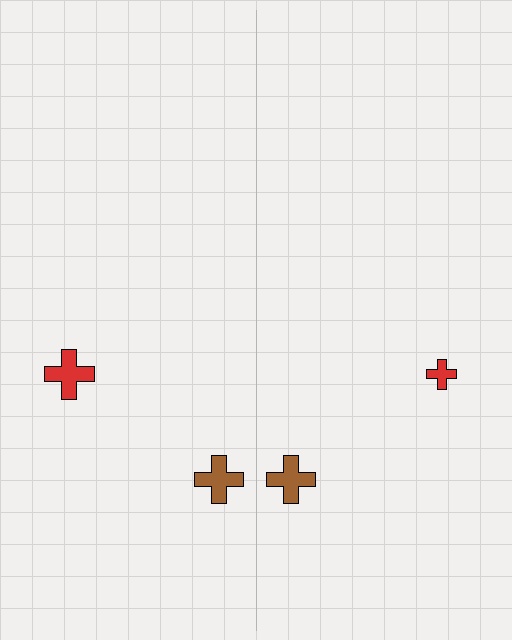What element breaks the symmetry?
The red cross on the right side has a different size than its mirror counterpart.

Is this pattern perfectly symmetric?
No, the pattern is not perfectly symmetric. The red cross on the right side has a different size than its mirror counterpart.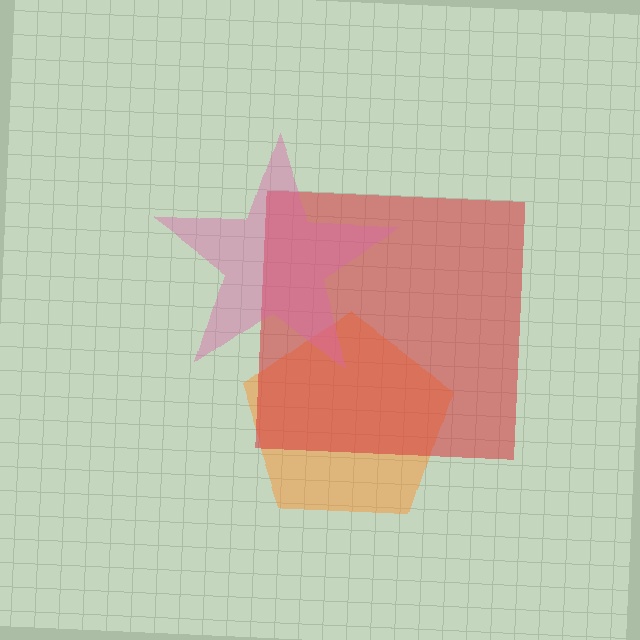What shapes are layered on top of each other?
The layered shapes are: an orange pentagon, a red square, a pink star.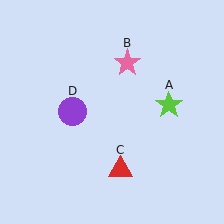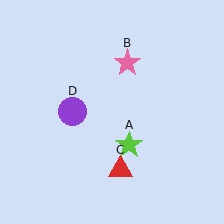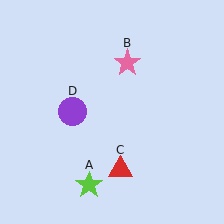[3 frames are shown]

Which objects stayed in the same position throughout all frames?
Pink star (object B) and red triangle (object C) and purple circle (object D) remained stationary.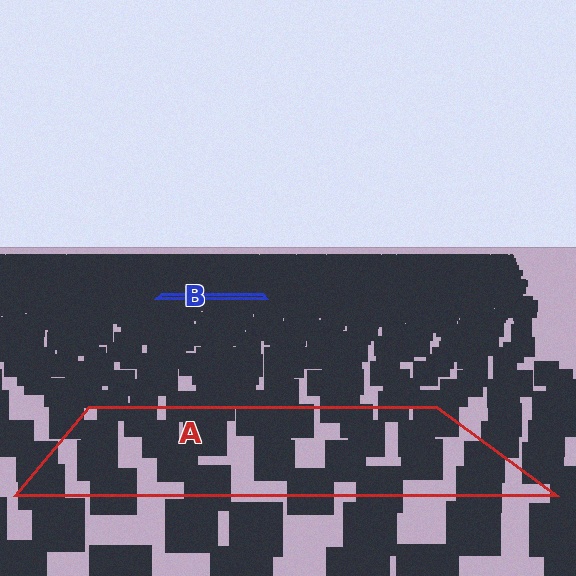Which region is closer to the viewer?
Region A is closer. The texture elements there are larger and more spread out.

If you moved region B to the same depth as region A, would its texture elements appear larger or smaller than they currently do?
They would appear larger. At a closer depth, the same texture elements are projected at a bigger on-screen size.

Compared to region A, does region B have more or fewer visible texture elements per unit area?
Region B has more texture elements per unit area — they are packed more densely because it is farther away.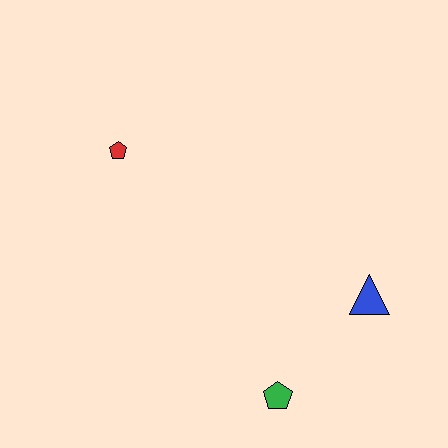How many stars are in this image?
There are no stars.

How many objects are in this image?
There are 3 objects.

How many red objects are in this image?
There is 1 red object.